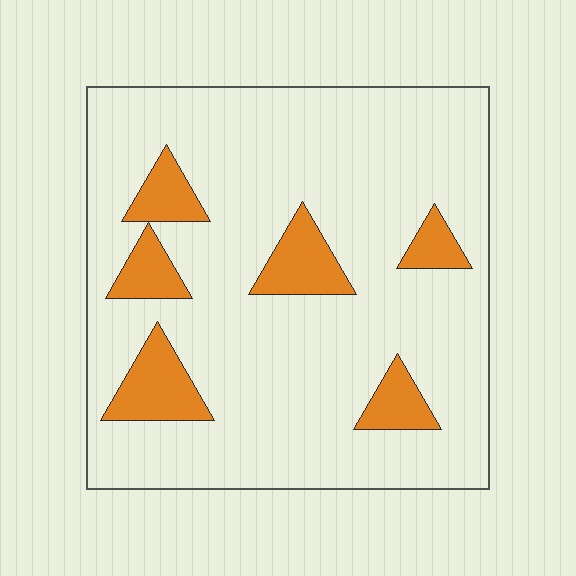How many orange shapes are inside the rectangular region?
6.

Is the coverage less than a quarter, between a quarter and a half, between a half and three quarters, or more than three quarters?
Less than a quarter.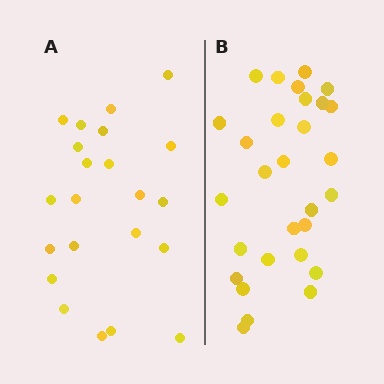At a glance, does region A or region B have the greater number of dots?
Region B (the right region) has more dots.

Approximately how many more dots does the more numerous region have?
Region B has roughly 8 or so more dots than region A.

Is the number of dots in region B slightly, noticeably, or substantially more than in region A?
Region B has noticeably more, but not dramatically so. The ratio is roughly 1.3 to 1.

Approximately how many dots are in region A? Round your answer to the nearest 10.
About 20 dots. (The exact count is 22, which rounds to 20.)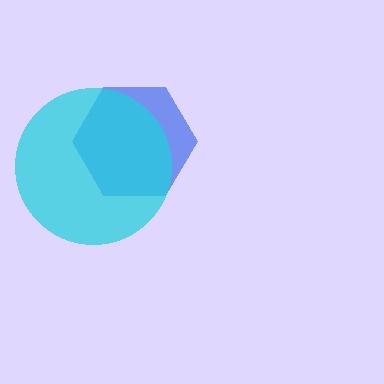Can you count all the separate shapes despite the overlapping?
Yes, there are 2 separate shapes.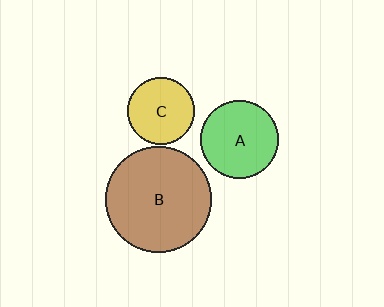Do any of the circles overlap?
No, none of the circles overlap.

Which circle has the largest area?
Circle B (brown).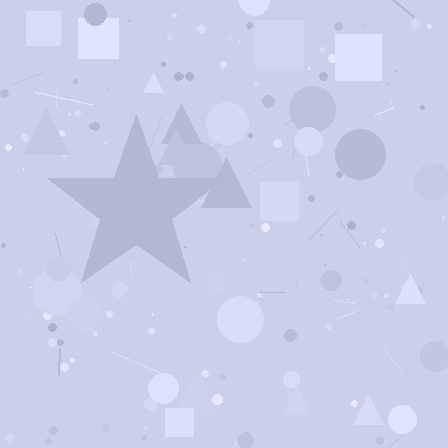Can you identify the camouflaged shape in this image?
The camouflaged shape is a star.